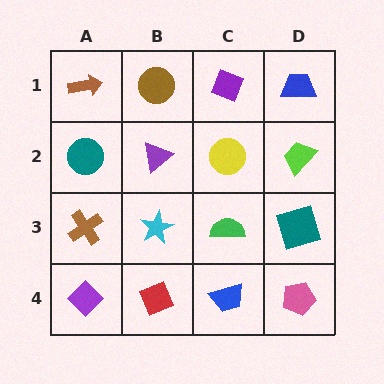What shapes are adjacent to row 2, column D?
A blue trapezoid (row 1, column D), a teal square (row 3, column D), a yellow circle (row 2, column C).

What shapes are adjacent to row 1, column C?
A yellow circle (row 2, column C), a brown circle (row 1, column B), a blue trapezoid (row 1, column D).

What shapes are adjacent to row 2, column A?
A brown arrow (row 1, column A), a brown cross (row 3, column A), a purple triangle (row 2, column B).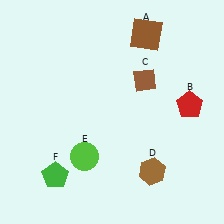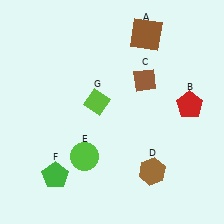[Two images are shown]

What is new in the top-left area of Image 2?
A lime diamond (G) was added in the top-left area of Image 2.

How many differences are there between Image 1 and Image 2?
There is 1 difference between the two images.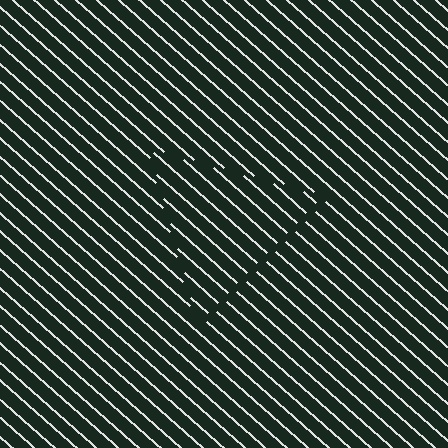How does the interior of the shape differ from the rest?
The interior of the shape contains the same grating, shifted by half a period — the contour is defined by the phase discontinuity where line-ends from the inner and outer gratings abut.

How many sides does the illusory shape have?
3 sides — the line-ends trace a triangle.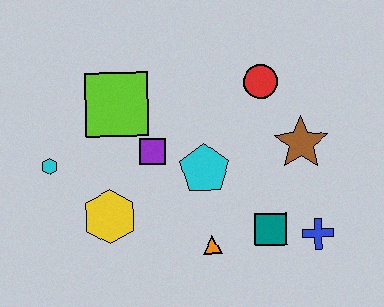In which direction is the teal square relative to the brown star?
The teal square is below the brown star.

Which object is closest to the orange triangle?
The teal square is closest to the orange triangle.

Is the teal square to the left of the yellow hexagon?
No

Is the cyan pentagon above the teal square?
Yes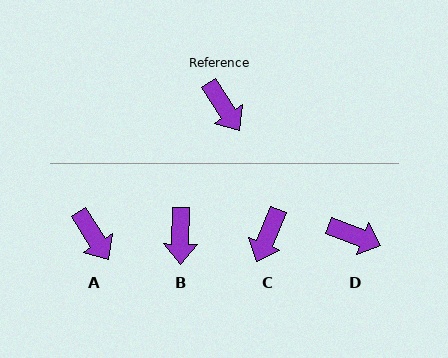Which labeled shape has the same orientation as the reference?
A.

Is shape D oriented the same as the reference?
No, it is off by about 36 degrees.